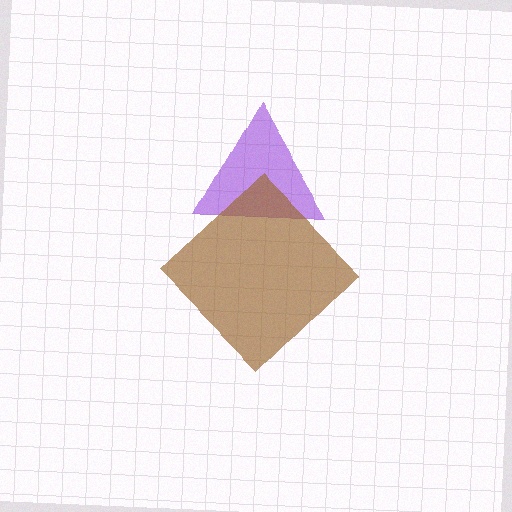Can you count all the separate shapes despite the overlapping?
Yes, there are 2 separate shapes.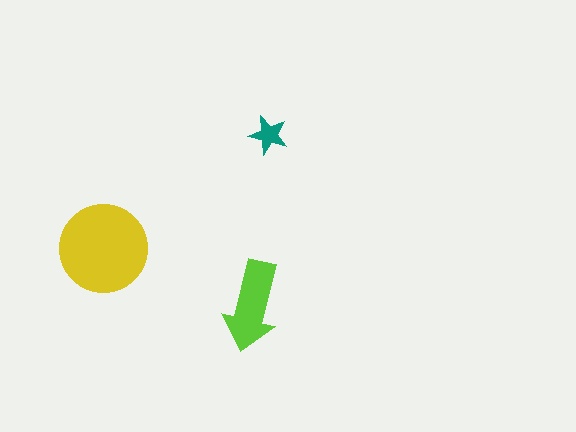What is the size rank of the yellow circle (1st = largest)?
1st.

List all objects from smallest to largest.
The teal star, the lime arrow, the yellow circle.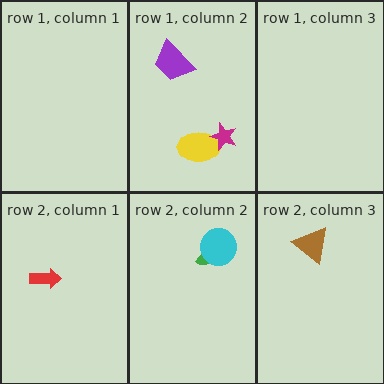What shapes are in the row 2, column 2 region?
The green semicircle, the cyan circle.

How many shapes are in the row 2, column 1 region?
1.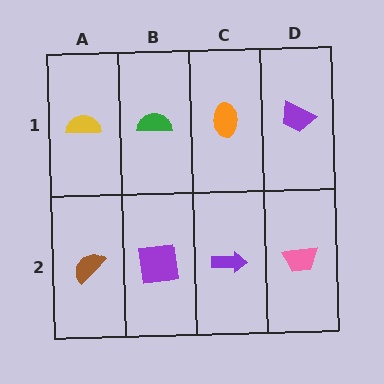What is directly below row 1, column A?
A brown semicircle.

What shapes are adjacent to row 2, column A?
A yellow semicircle (row 1, column A), a purple square (row 2, column B).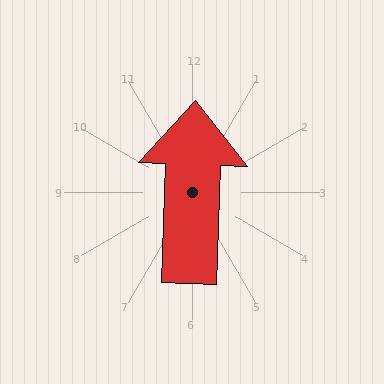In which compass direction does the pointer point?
North.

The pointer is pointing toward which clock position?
Roughly 12 o'clock.